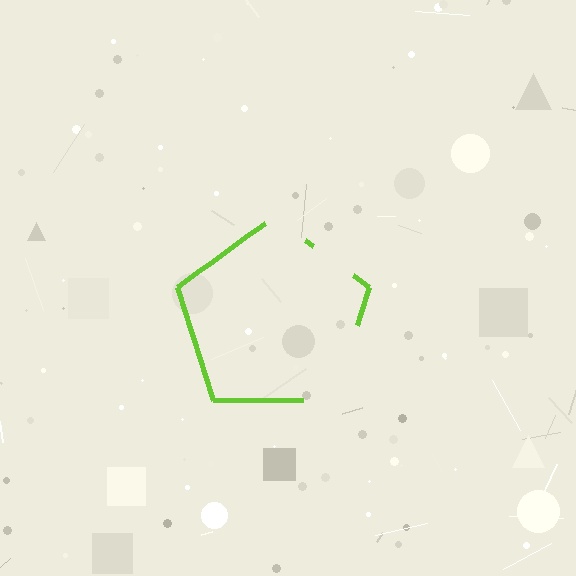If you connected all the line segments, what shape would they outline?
They would outline a pentagon.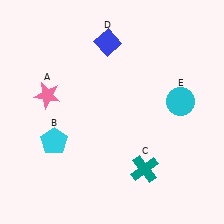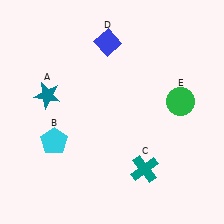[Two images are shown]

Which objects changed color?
A changed from pink to teal. E changed from cyan to green.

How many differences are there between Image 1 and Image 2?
There are 2 differences between the two images.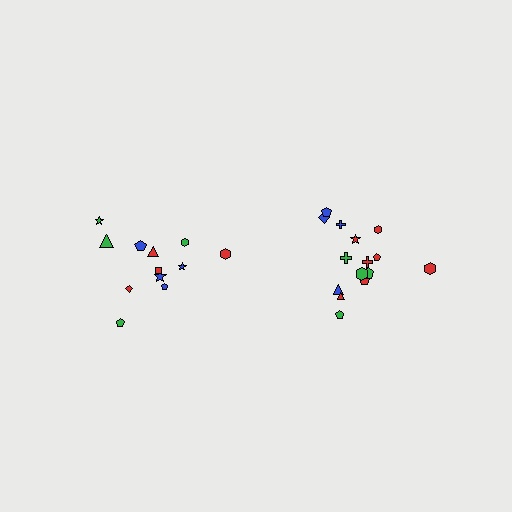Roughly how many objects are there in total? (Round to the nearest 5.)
Roughly 25 objects in total.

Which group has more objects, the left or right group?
The right group.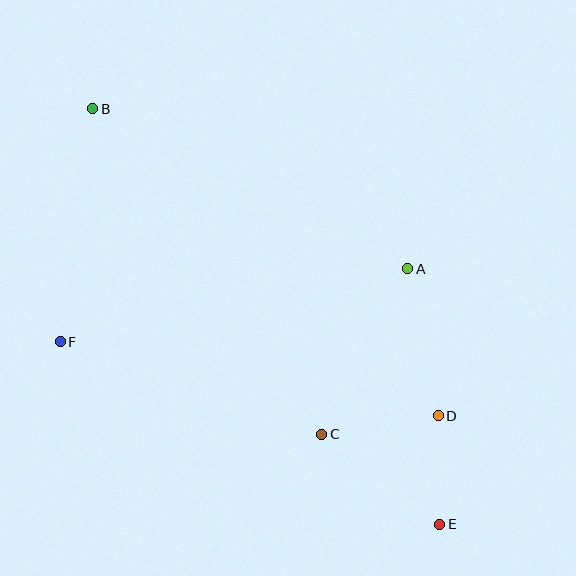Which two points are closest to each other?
Points D and E are closest to each other.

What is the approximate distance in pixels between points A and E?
The distance between A and E is approximately 258 pixels.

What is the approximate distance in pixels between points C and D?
The distance between C and D is approximately 118 pixels.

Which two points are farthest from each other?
Points B and E are farthest from each other.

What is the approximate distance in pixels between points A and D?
The distance between A and D is approximately 150 pixels.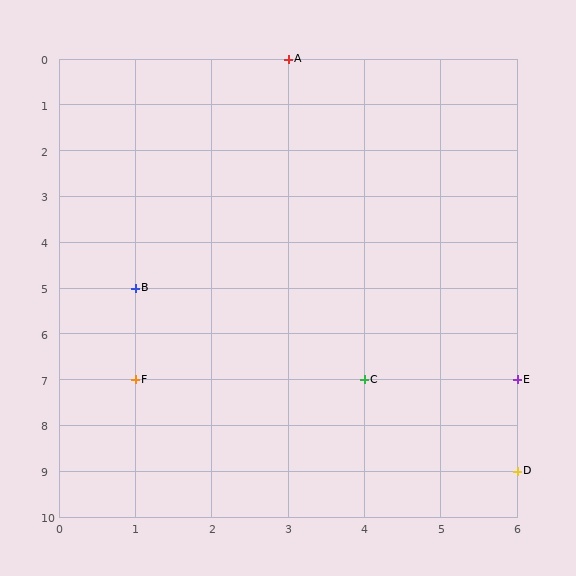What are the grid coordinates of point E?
Point E is at grid coordinates (6, 7).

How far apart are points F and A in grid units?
Points F and A are 2 columns and 7 rows apart (about 7.3 grid units diagonally).